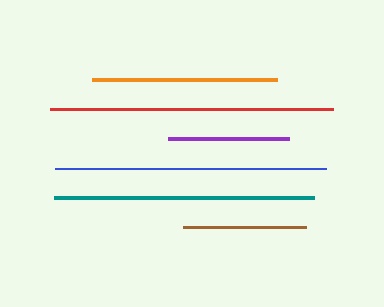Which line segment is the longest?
The red line is the longest at approximately 284 pixels.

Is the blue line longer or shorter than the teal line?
The blue line is longer than the teal line.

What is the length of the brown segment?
The brown segment is approximately 123 pixels long.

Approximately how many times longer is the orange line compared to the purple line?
The orange line is approximately 1.5 times the length of the purple line.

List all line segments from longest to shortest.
From longest to shortest: red, blue, teal, orange, brown, purple.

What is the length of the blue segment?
The blue segment is approximately 271 pixels long.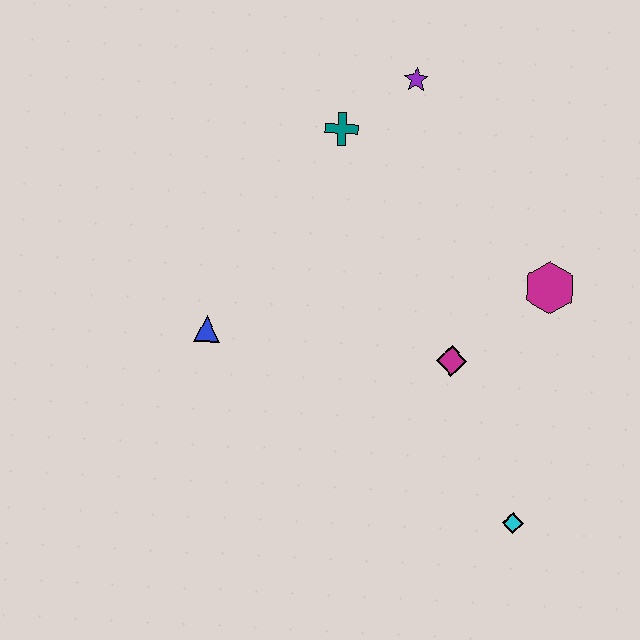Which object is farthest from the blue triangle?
The cyan diamond is farthest from the blue triangle.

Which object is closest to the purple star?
The teal cross is closest to the purple star.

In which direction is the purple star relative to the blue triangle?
The purple star is above the blue triangle.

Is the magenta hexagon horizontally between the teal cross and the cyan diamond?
No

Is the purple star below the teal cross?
No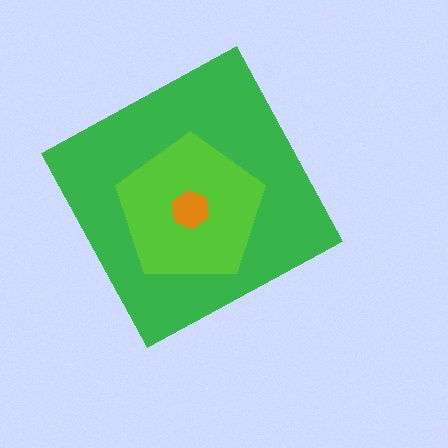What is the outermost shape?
The green diamond.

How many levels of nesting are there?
3.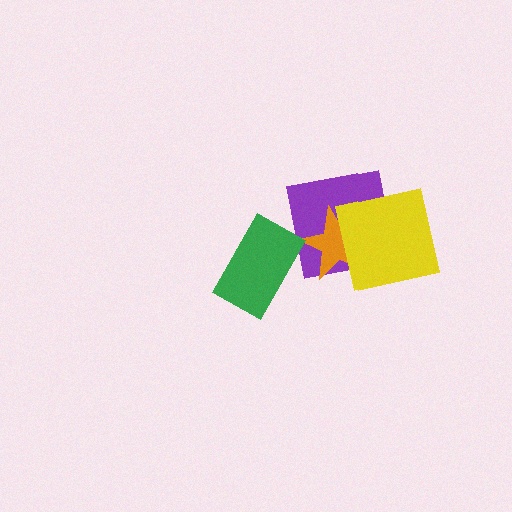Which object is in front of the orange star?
The yellow square is in front of the orange star.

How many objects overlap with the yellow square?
2 objects overlap with the yellow square.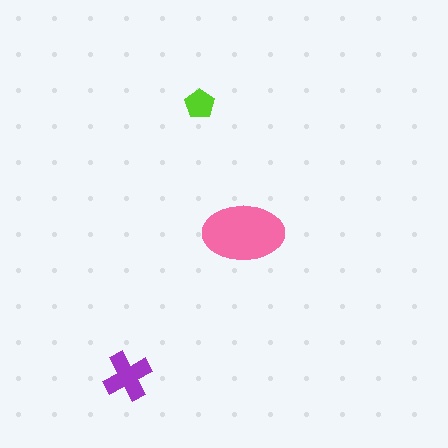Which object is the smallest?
The lime pentagon.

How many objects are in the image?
There are 3 objects in the image.